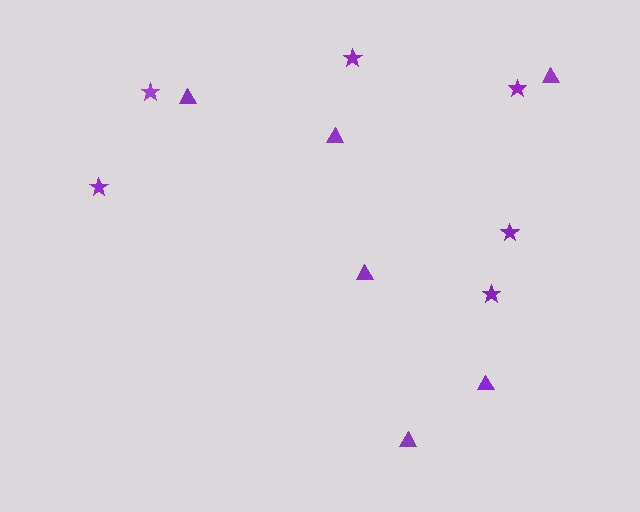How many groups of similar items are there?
There are 2 groups: one group of stars (6) and one group of triangles (6).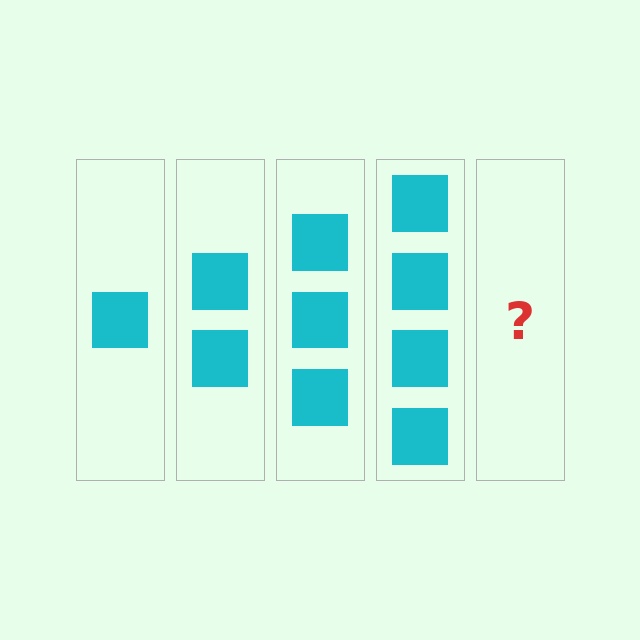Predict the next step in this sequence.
The next step is 5 squares.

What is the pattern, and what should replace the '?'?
The pattern is that each step adds one more square. The '?' should be 5 squares.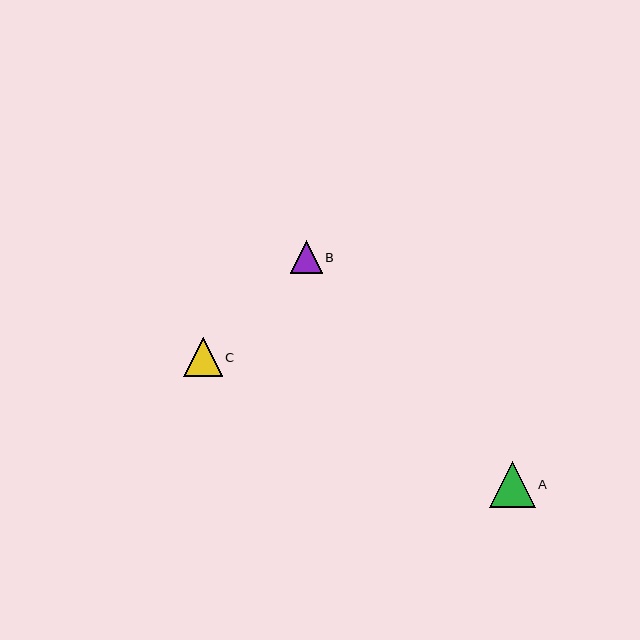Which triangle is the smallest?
Triangle B is the smallest with a size of approximately 32 pixels.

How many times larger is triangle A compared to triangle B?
Triangle A is approximately 1.4 times the size of triangle B.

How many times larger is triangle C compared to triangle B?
Triangle C is approximately 1.2 times the size of triangle B.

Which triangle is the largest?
Triangle A is the largest with a size of approximately 46 pixels.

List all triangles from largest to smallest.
From largest to smallest: A, C, B.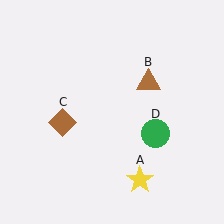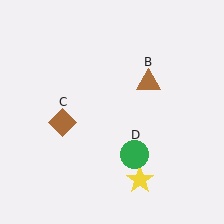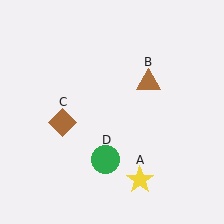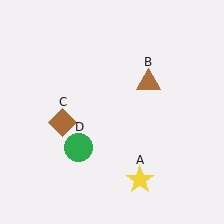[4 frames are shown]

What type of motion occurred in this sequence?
The green circle (object D) rotated clockwise around the center of the scene.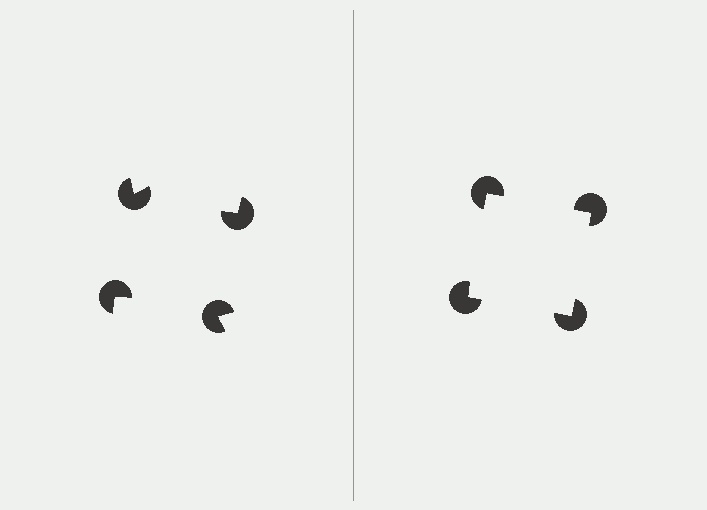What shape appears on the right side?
An illusory square.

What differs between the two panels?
The pac-man discs are positioned identically on both sides; only the wedge orientations differ. On the right they align to a square; on the left they are misaligned.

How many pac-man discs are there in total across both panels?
8 — 4 on each side.